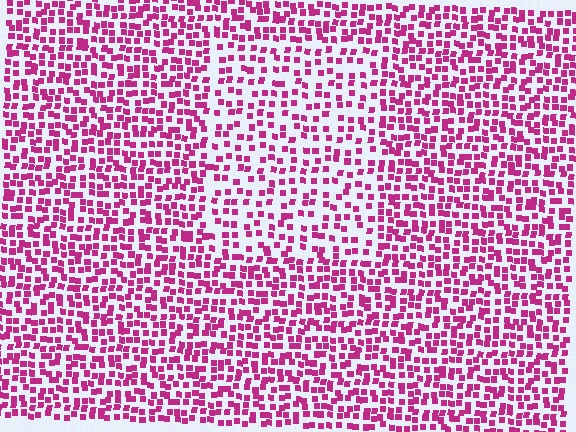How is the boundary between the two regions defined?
The boundary is defined by a change in element density (approximately 1.7x ratio). All elements are the same color, size, and shape.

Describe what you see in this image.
The image contains small magenta elements arranged at two different densities. A rectangle-shaped region is visible where the elements are less densely packed than the surrounding area.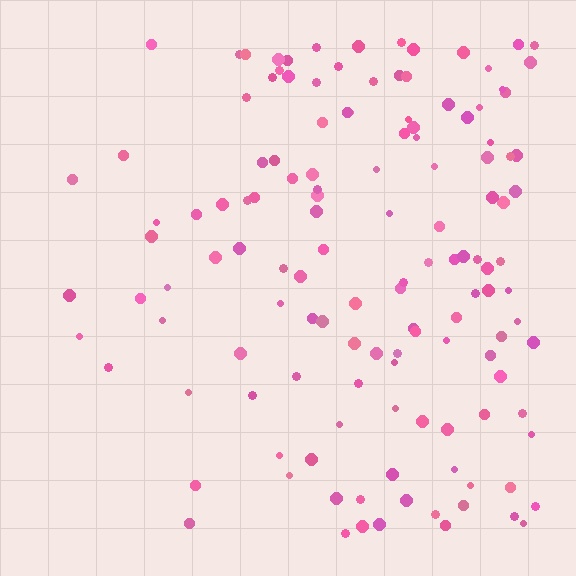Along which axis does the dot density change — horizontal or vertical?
Horizontal.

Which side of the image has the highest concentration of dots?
The right.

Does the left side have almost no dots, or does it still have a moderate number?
Still a moderate number, just noticeably fewer than the right.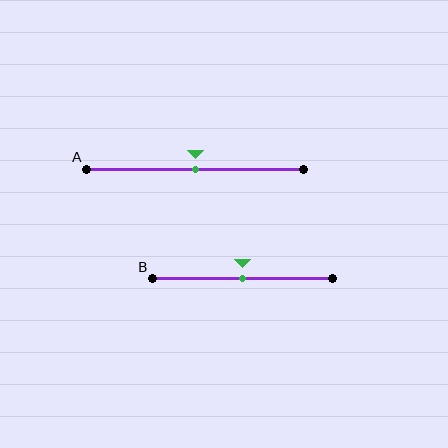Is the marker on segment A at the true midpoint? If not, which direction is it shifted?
Yes, the marker on segment A is at the true midpoint.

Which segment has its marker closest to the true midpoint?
Segment A has its marker closest to the true midpoint.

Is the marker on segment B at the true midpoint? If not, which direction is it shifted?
Yes, the marker on segment B is at the true midpoint.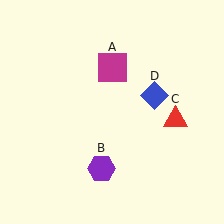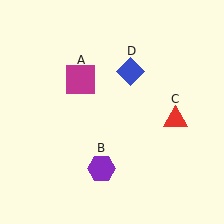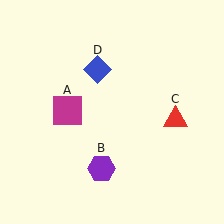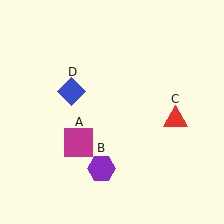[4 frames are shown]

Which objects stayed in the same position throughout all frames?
Purple hexagon (object B) and red triangle (object C) remained stationary.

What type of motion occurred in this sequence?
The magenta square (object A), blue diamond (object D) rotated counterclockwise around the center of the scene.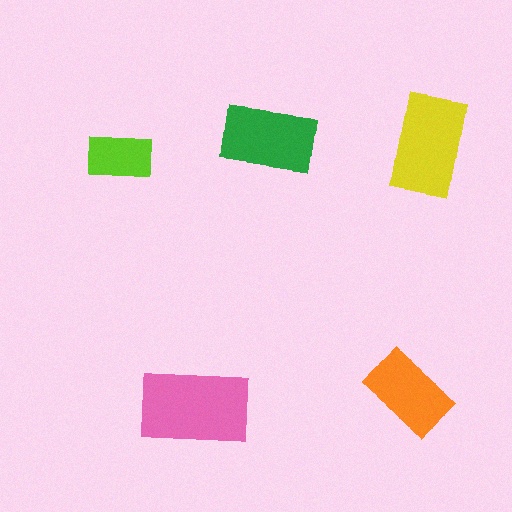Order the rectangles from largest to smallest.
the pink one, the yellow one, the green one, the orange one, the lime one.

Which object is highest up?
The yellow rectangle is topmost.